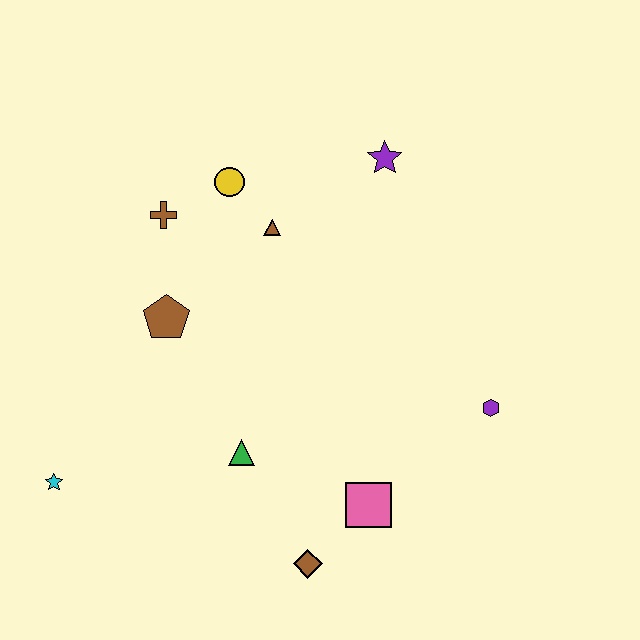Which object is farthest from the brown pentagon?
The purple hexagon is farthest from the brown pentagon.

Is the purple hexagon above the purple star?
No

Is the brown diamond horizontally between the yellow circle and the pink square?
Yes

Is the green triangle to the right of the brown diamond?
No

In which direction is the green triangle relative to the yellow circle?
The green triangle is below the yellow circle.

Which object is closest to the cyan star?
The green triangle is closest to the cyan star.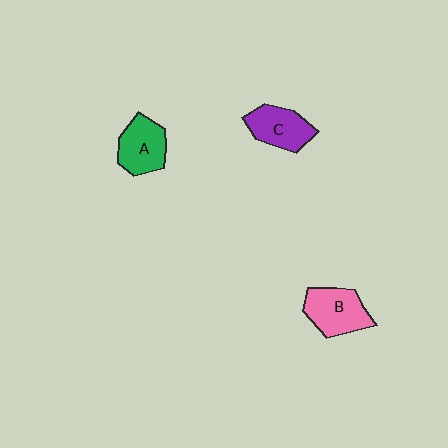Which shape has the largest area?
Shape B (pink).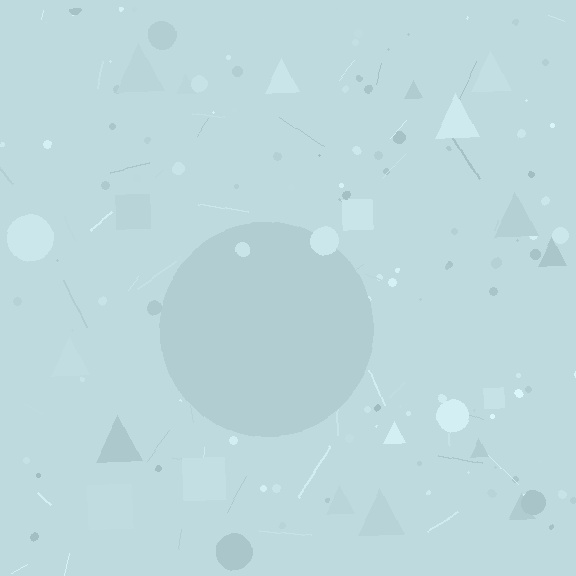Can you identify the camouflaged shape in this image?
The camouflaged shape is a circle.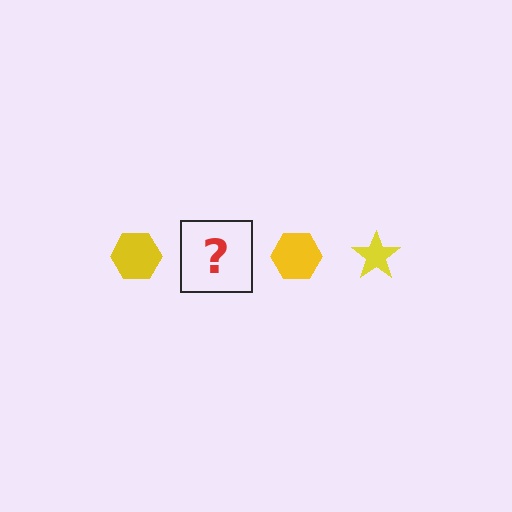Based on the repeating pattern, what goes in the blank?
The blank should be a yellow star.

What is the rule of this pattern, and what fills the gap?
The rule is that the pattern cycles through hexagon, star shapes in yellow. The gap should be filled with a yellow star.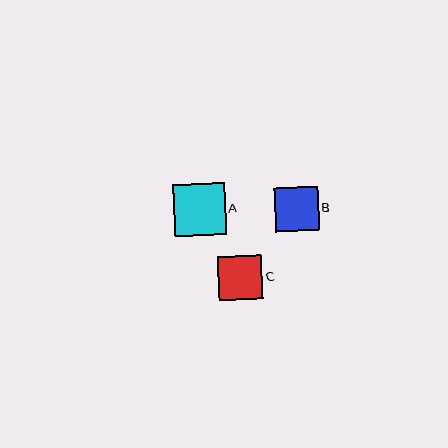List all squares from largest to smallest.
From largest to smallest: A, C, B.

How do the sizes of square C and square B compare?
Square C and square B are approximately the same size.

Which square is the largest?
Square A is the largest with a size of approximately 52 pixels.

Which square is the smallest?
Square B is the smallest with a size of approximately 43 pixels.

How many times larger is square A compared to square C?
Square A is approximately 1.2 times the size of square C.